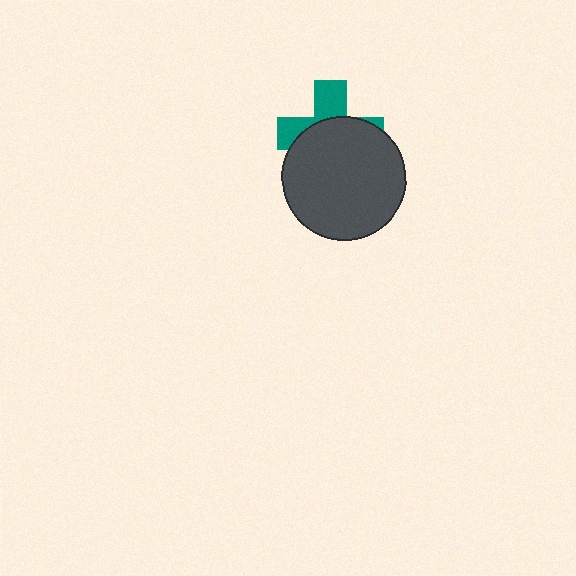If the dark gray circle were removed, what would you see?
You would see the complete teal cross.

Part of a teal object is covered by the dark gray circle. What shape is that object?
It is a cross.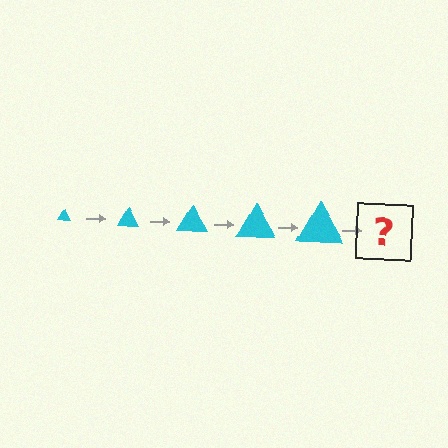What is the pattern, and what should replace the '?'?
The pattern is that the triangle gets progressively larger each step. The '?' should be a cyan triangle, larger than the previous one.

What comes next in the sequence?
The next element should be a cyan triangle, larger than the previous one.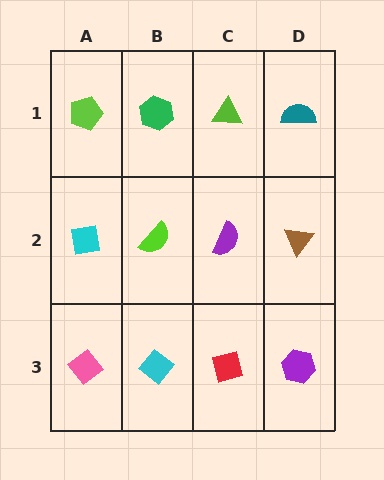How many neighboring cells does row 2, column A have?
3.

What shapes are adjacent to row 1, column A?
A cyan square (row 2, column A), a green hexagon (row 1, column B).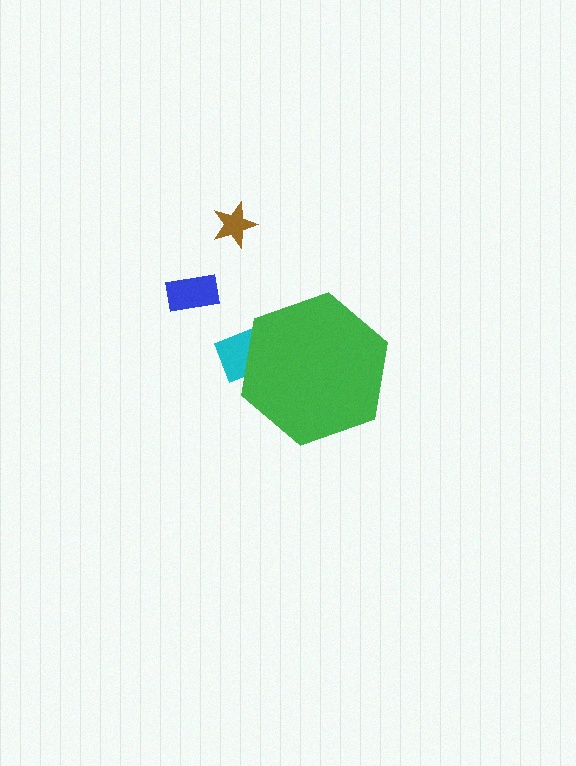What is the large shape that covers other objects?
A green hexagon.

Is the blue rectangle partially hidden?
No, the blue rectangle is fully visible.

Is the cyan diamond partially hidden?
Yes, the cyan diamond is partially hidden behind the green hexagon.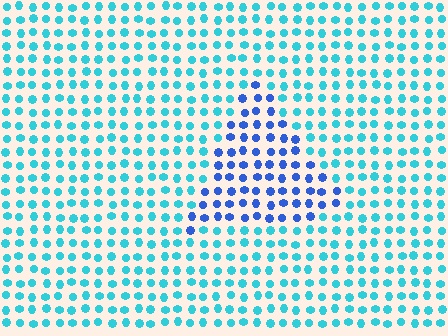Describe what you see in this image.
The image is filled with small cyan elements in a uniform arrangement. A triangle-shaped region is visible where the elements are tinted to a slightly different hue, forming a subtle color boundary.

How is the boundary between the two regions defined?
The boundary is defined purely by a slight shift in hue (about 40 degrees). Spacing, size, and orientation are identical on both sides.